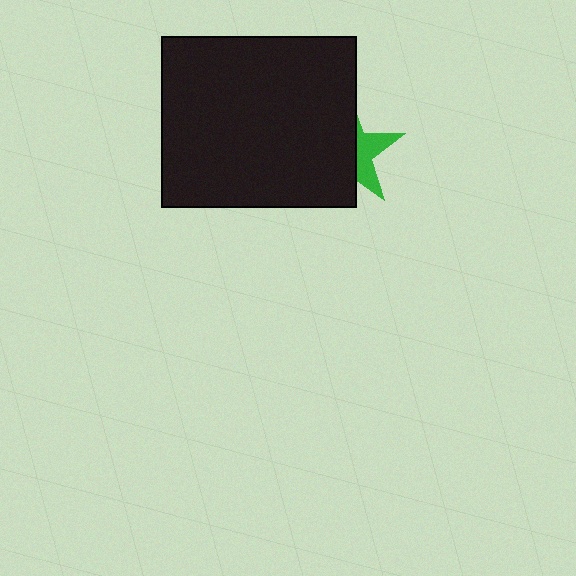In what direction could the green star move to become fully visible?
The green star could move right. That would shift it out from behind the black rectangle entirely.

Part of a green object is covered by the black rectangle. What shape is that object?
It is a star.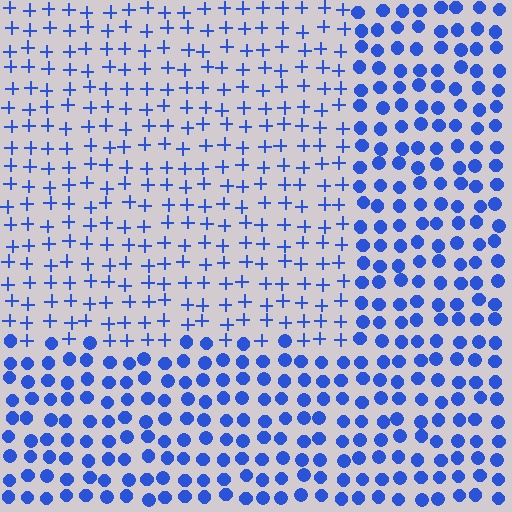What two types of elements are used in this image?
The image uses plus signs inside the rectangle region and circles outside it.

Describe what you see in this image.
The image is filled with small blue elements arranged in a uniform grid. A rectangle-shaped region contains plus signs, while the surrounding area contains circles. The boundary is defined purely by the change in element shape.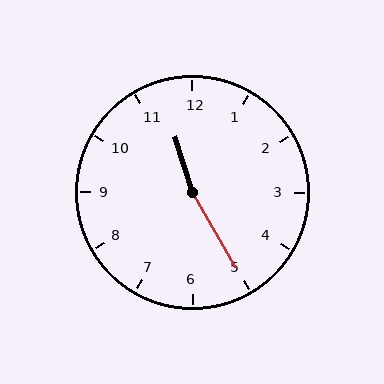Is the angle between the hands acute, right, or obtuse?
It is obtuse.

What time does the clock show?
11:25.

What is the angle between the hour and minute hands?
Approximately 168 degrees.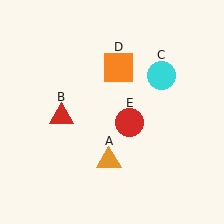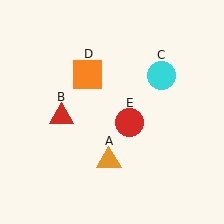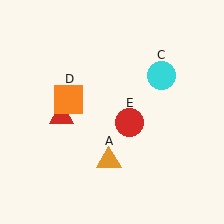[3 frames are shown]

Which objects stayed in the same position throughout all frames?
Orange triangle (object A) and red triangle (object B) and cyan circle (object C) and red circle (object E) remained stationary.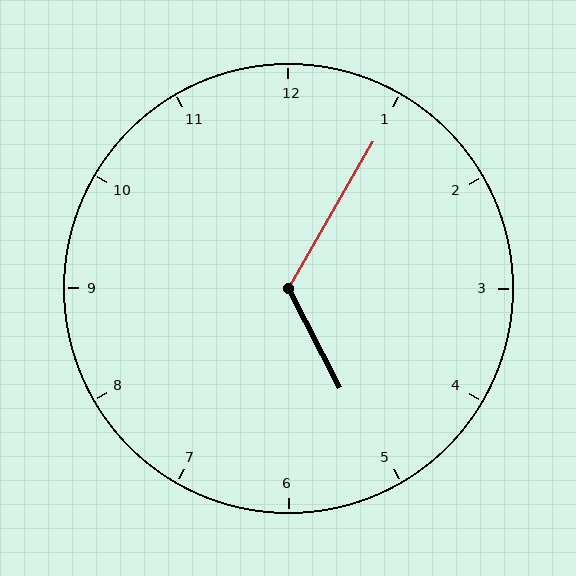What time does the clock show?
5:05.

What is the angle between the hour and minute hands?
Approximately 122 degrees.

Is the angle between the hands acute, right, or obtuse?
It is obtuse.